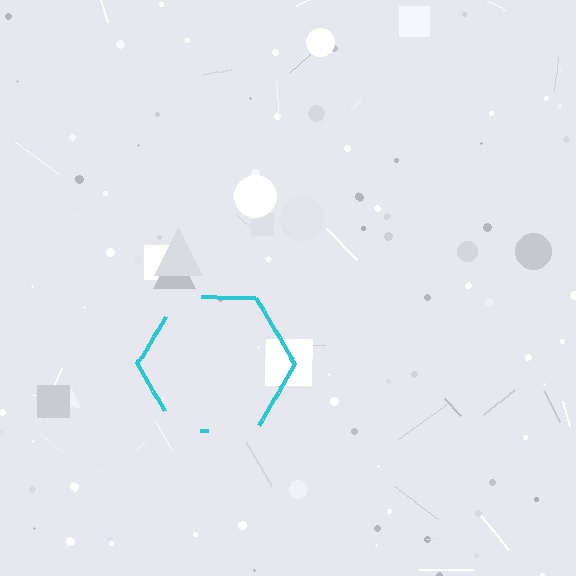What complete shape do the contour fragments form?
The contour fragments form a hexagon.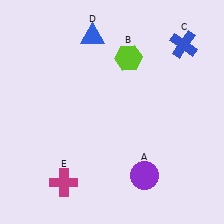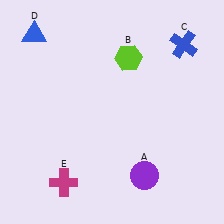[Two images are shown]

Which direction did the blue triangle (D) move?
The blue triangle (D) moved left.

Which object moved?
The blue triangle (D) moved left.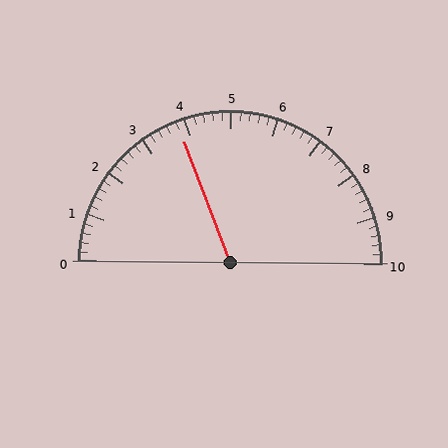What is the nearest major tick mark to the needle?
The nearest major tick mark is 4.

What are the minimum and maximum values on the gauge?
The gauge ranges from 0 to 10.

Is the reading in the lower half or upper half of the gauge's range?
The reading is in the lower half of the range (0 to 10).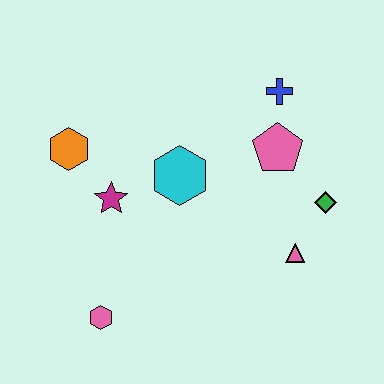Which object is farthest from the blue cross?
The pink hexagon is farthest from the blue cross.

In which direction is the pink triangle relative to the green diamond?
The pink triangle is below the green diamond.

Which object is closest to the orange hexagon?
The magenta star is closest to the orange hexagon.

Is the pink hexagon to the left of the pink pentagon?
Yes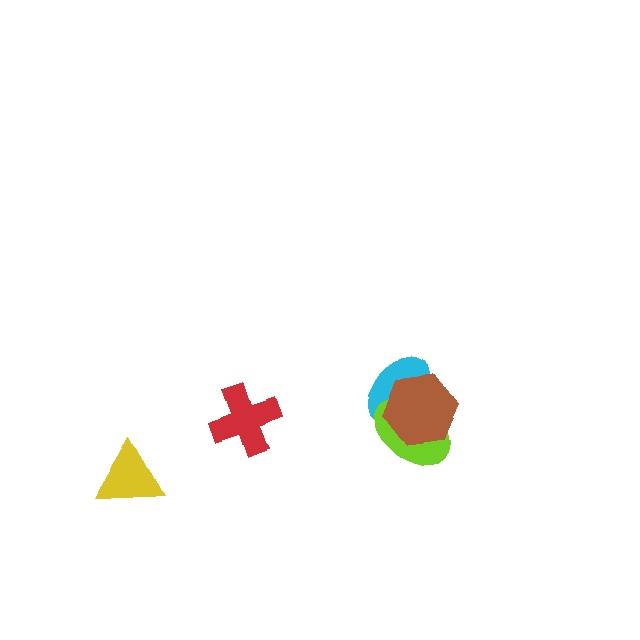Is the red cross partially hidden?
No, no other shape covers it.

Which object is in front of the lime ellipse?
The brown hexagon is in front of the lime ellipse.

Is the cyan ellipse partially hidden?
Yes, it is partially covered by another shape.